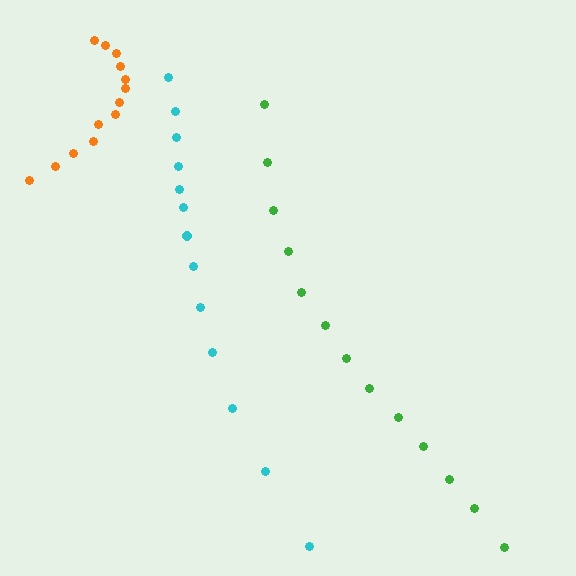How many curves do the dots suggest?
There are 3 distinct paths.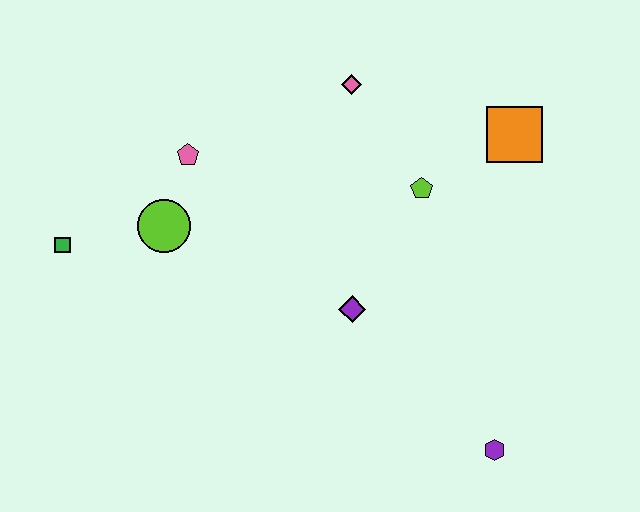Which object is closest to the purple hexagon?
The purple diamond is closest to the purple hexagon.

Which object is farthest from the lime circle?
The purple hexagon is farthest from the lime circle.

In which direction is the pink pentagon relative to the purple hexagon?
The pink pentagon is to the left of the purple hexagon.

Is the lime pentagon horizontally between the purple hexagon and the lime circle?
Yes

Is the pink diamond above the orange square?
Yes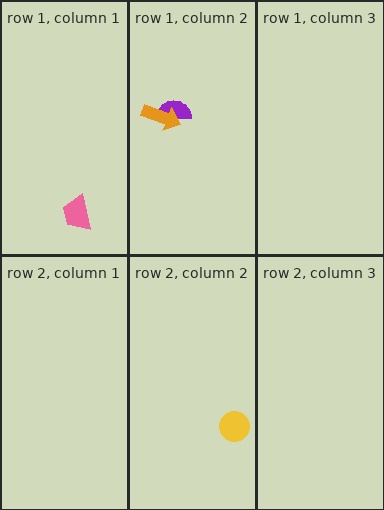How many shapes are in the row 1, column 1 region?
1.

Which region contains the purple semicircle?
The row 1, column 2 region.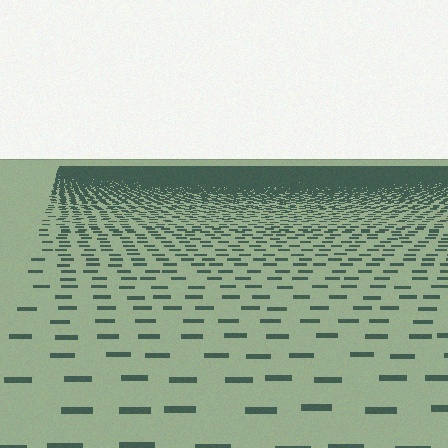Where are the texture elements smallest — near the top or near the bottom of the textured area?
Near the top.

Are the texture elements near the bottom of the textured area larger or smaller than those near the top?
Larger. Near the bottom, elements are closer to the viewer and appear at a bigger on-screen size.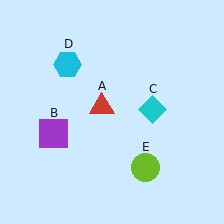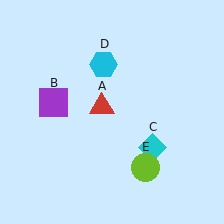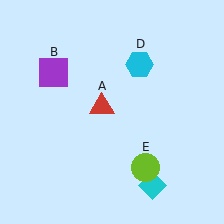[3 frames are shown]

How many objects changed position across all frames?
3 objects changed position: purple square (object B), cyan diamond (object C), cyan hexagon (object D).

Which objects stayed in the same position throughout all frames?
Red triangle (object A) and lime circle (object E) remained stationary.